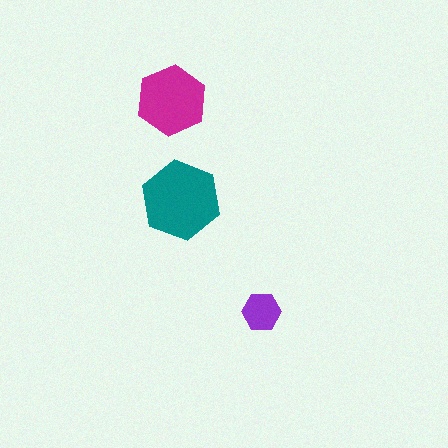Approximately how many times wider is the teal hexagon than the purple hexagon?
About 2 times wider.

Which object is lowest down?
The purple hexagon is bottommost.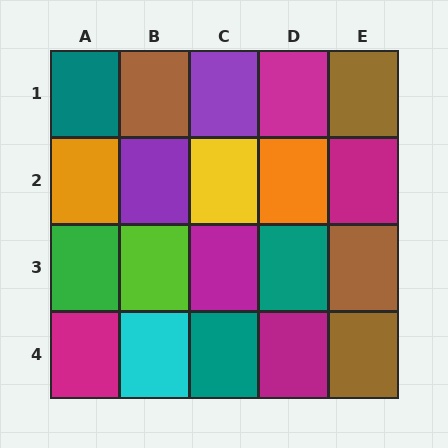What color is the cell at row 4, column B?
Cyan.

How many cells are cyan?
1 cell is cyan.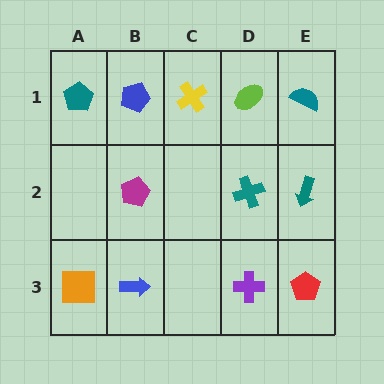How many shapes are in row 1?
5 shapes.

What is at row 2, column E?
A teal arrow.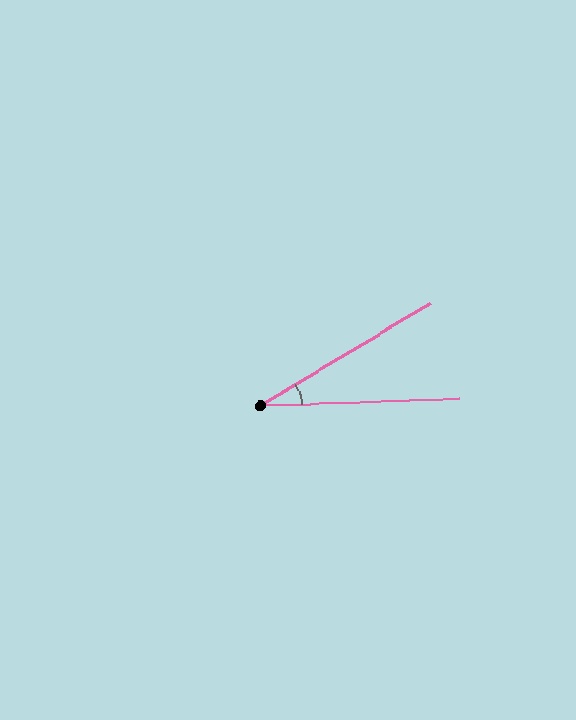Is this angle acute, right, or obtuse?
It is acute.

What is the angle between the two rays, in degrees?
Approximately 29 degrees.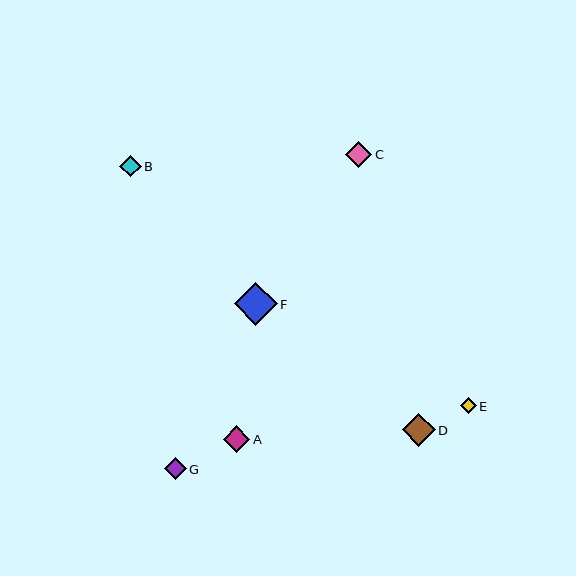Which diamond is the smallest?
Diamond E is the smallest with a size of approximately 16 pixels.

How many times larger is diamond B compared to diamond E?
Diamond B is approximately 1.3 times the size of diamond E.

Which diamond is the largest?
Diamond F is the largest with a size of approximately 43 pixels.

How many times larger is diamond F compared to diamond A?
Diamond F is approximately 1.6 times the size of diamond A.